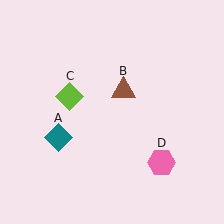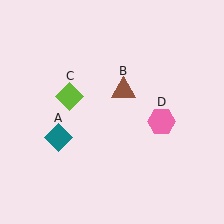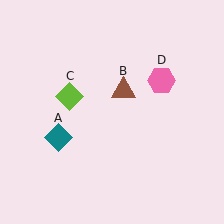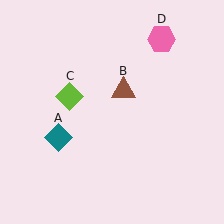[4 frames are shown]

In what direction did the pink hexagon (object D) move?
The pink hexagon (object D) moved up.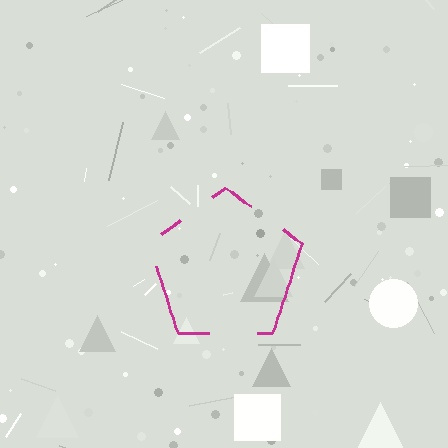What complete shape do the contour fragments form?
The contour fragments form a pentagon.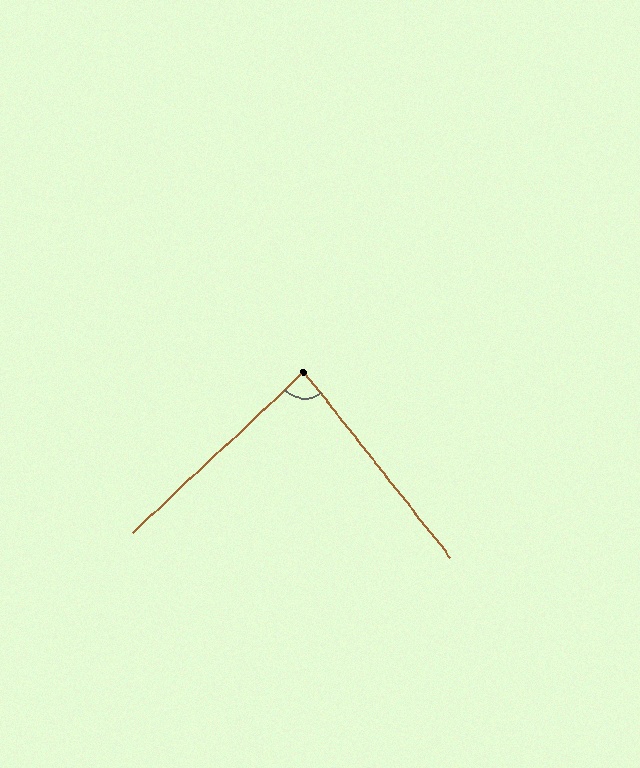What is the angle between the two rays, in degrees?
Approximately 85 degrees.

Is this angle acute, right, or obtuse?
It is approximately a right angle.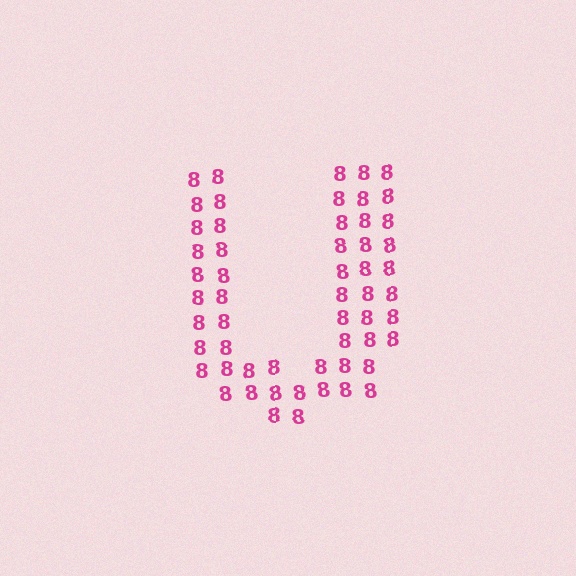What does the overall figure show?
The overall figure shows the letter U.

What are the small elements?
The small elements are digit 8's.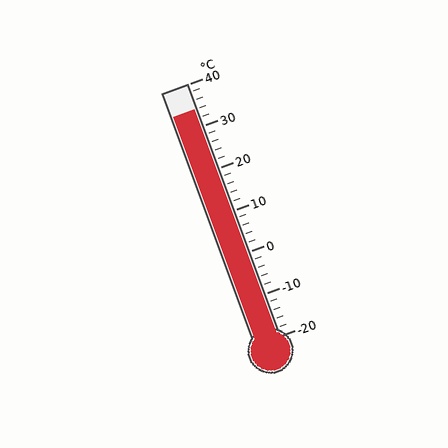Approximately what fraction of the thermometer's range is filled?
The thermometer is filled to approximately 90% of its range.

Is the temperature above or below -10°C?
The temperature is above -10°C.